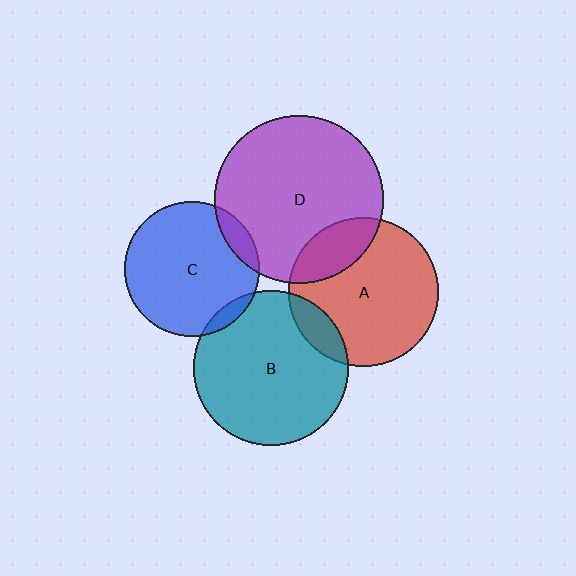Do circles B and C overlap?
Yes.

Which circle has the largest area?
Circle D (purple).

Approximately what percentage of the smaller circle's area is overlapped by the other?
Approximately 5%.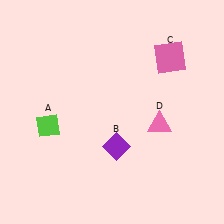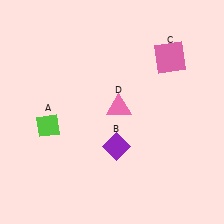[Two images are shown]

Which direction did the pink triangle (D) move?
The pink triangle (D) moved left.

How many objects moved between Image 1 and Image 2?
1 object moved between the two images.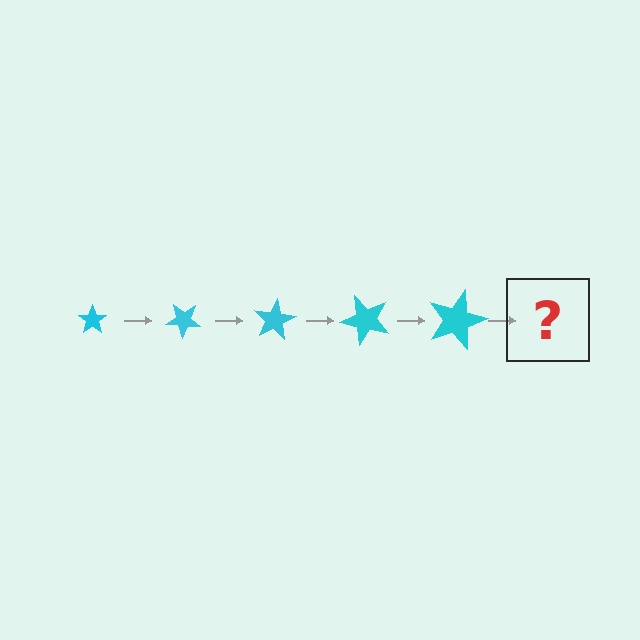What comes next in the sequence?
The next element should be a star, larger than the previous one and rotated 200 degrees from the start.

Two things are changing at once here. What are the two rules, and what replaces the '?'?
The two rules are that the star grows larger each step and it rotates 40 degrees each step. The '?' should be a star, larger than the previous one and rotated 200 degrees from the start.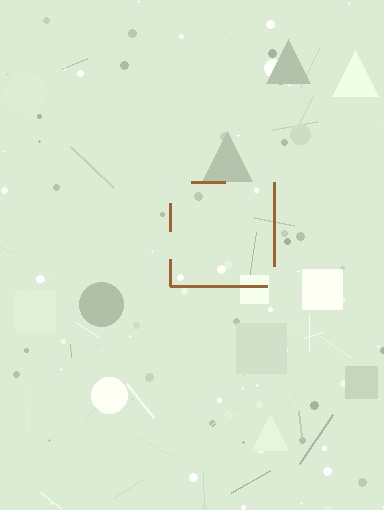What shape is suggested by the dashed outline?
The dashed outline suggests a square.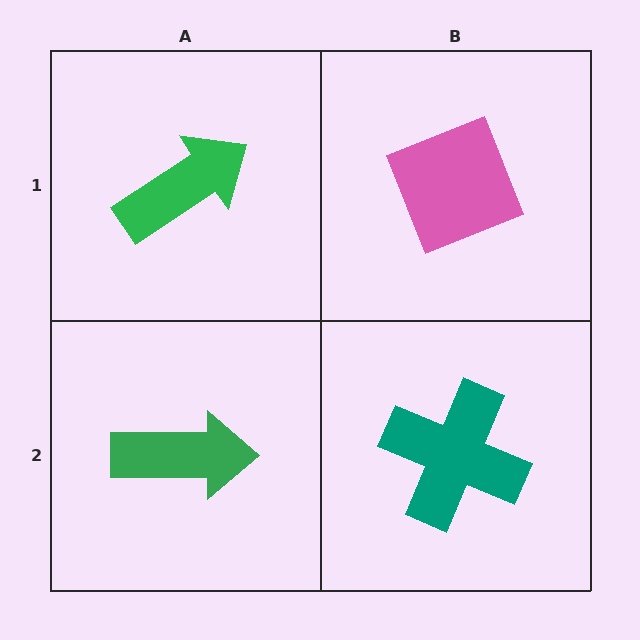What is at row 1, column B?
A pink diamond.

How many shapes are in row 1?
2 shapes.